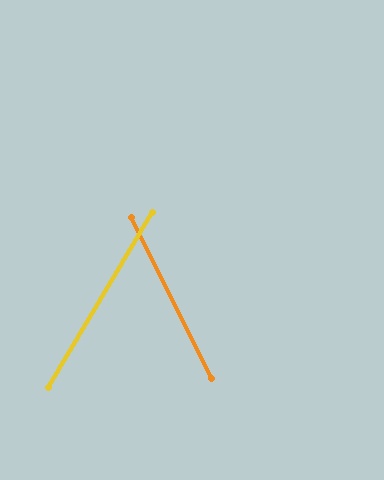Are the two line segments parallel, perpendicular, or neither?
Neither parallel nor perpendicular — they differ by about 57°.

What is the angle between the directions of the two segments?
Approximately 57 degrees.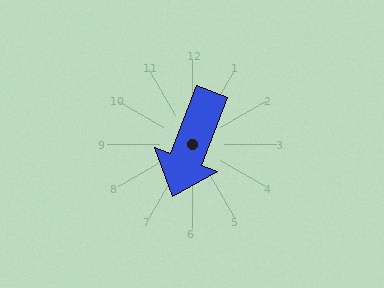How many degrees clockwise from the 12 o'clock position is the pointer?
Approximately 201 degrees.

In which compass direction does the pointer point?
South.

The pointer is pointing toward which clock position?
Roughly 7 o'clock.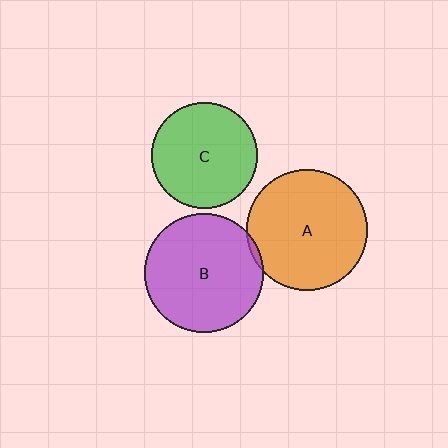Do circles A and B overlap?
Yes.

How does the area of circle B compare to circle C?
Approximately 1.2 times.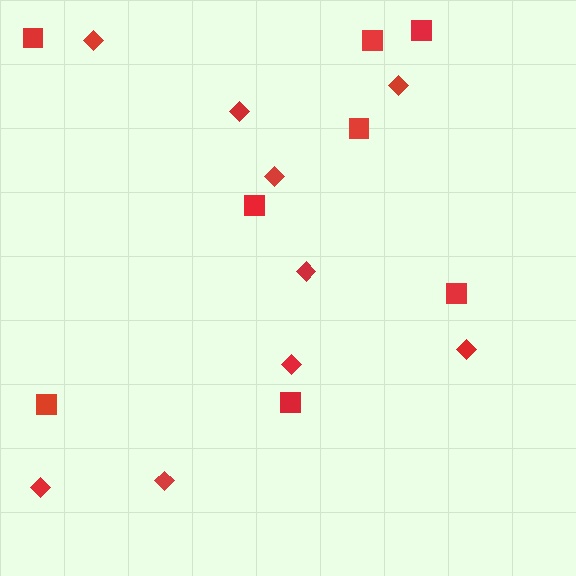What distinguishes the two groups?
There are 2 groups: one group of squares (8) and one group of diamonds (9).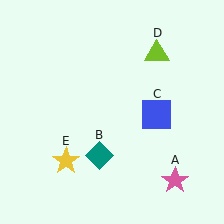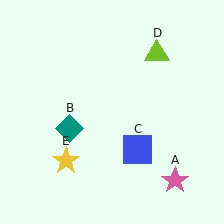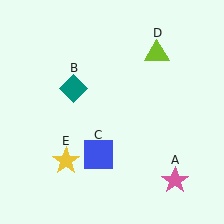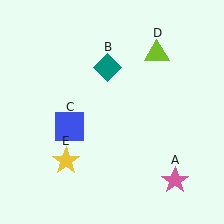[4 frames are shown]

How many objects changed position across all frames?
2 objects changed position: teal diamond (object B), blue square (object C).